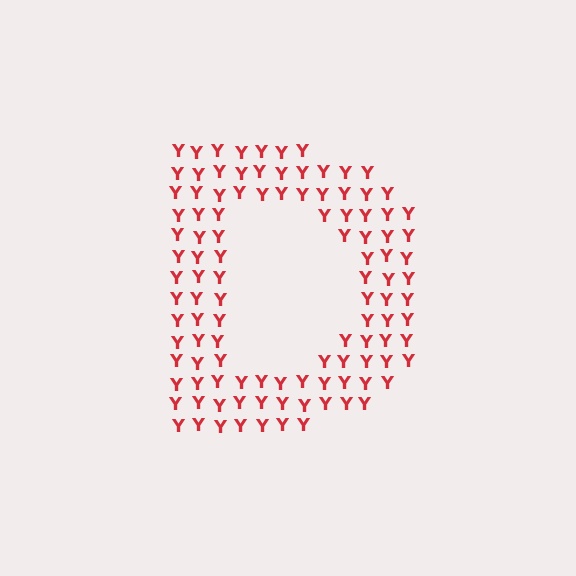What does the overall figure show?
The overall figure shows the letter D.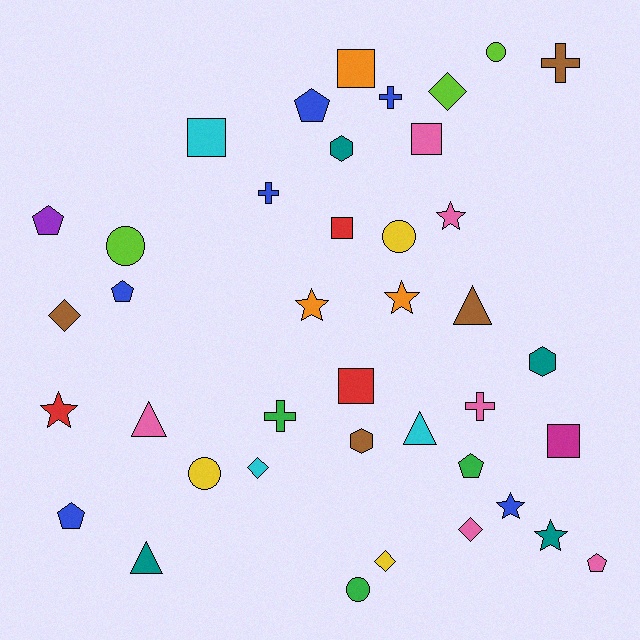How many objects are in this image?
There are 40 objects.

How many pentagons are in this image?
There are 6 pentagons.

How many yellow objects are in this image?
There are 3 yellow objects.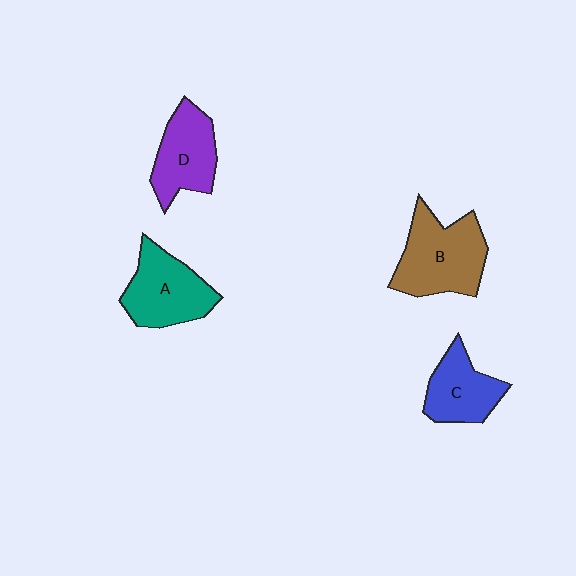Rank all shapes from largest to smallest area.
From largest to smallest: B (brown), A (teal), D (purple), C (blue).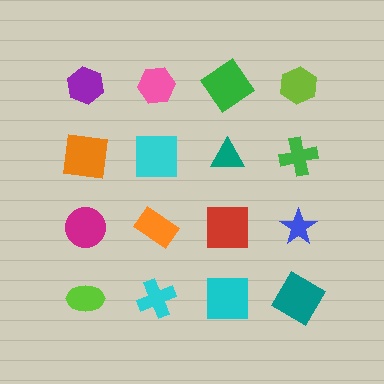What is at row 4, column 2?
A cyan cross.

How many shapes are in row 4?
4 shapes.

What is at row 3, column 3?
A red square.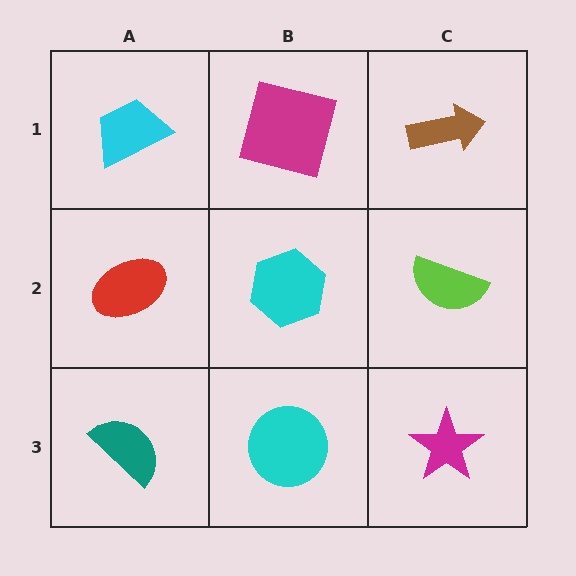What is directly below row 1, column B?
A cyan hexagon.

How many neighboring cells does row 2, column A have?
3.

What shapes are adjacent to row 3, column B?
A cyan hexagon (row 2, column B), a teal semicircle (row 3, column A), a magenta star (row 3, column C).